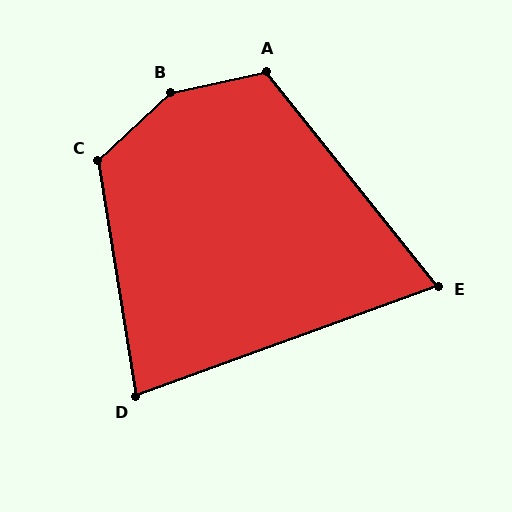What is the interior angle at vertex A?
Approximately 116 degrees (obtuse).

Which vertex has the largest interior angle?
B, at approximately 149 degrees.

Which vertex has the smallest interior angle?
E, at approximately 71 degrees.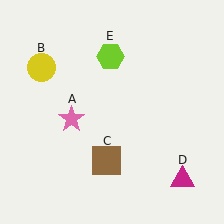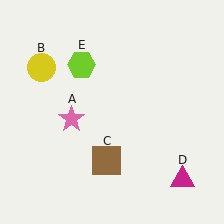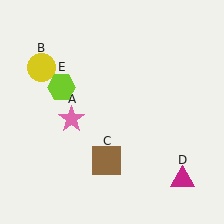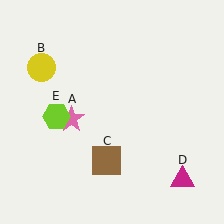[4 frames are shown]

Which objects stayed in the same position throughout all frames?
Pink star (object A) and yellow circle (object B) and brown square (object C) and magenta triangle (object D) remained stationary.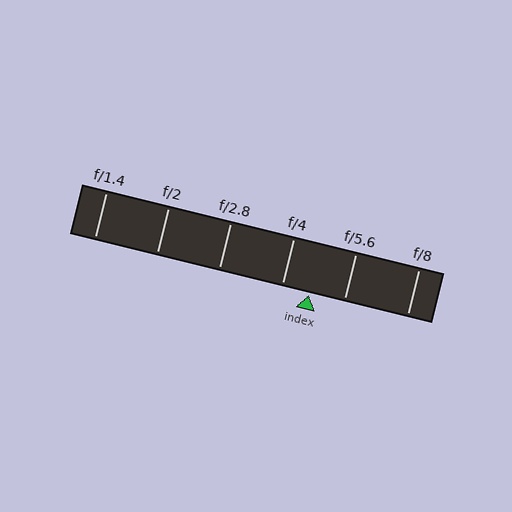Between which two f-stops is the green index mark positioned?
The index mark is between f/4 and f/5.6.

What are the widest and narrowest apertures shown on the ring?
The widest aperture shown is f/1.4 and the narrowest is f/8.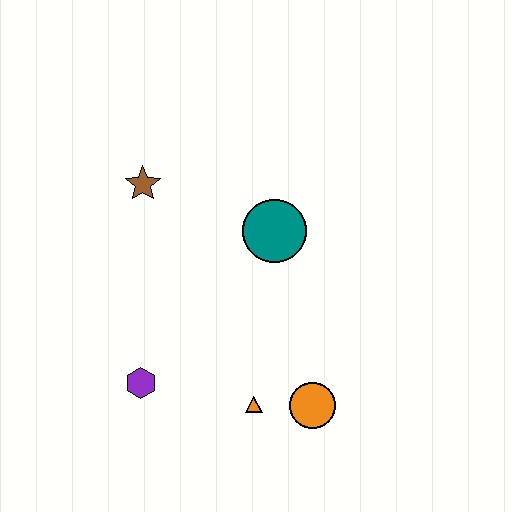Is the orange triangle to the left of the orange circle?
Yes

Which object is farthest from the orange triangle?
The brown star is farthest from the orange triangle.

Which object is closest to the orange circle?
The orange triangle is closest to the orange circle.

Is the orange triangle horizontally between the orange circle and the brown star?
Yes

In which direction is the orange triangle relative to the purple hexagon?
The orange triangle is to the right of the purple hexagon.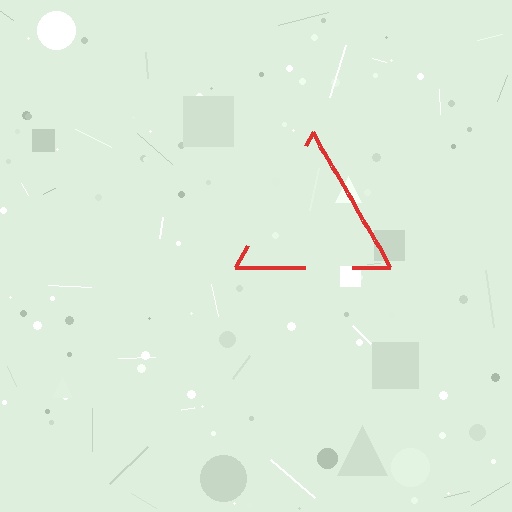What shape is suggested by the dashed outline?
The dashed outline suggests a triangle.